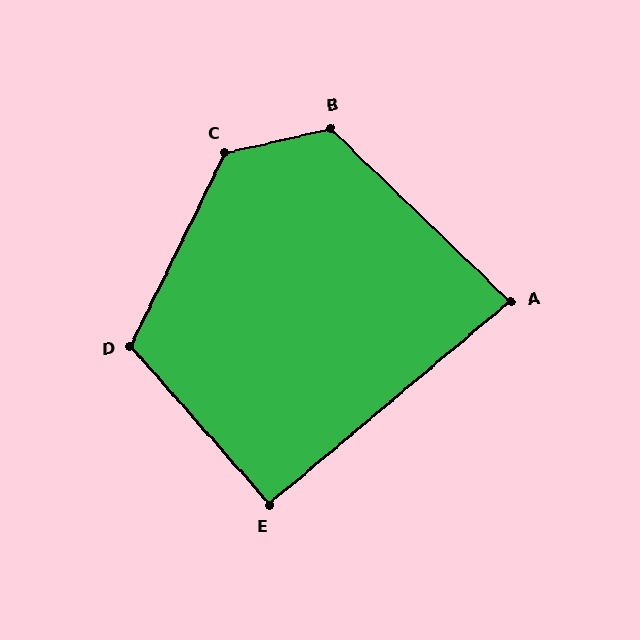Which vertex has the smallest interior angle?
A, at approximately 84 degrees.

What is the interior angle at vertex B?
Approximately 123 degrees (obtuse).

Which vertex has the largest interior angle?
C, at approximately 129 degrees.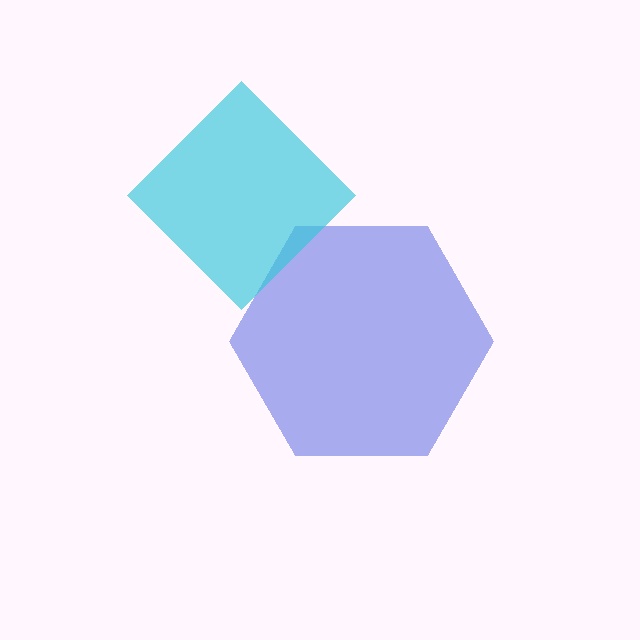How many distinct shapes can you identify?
There are 2 distinct shapes: a blue hexagon, a cyan diamond.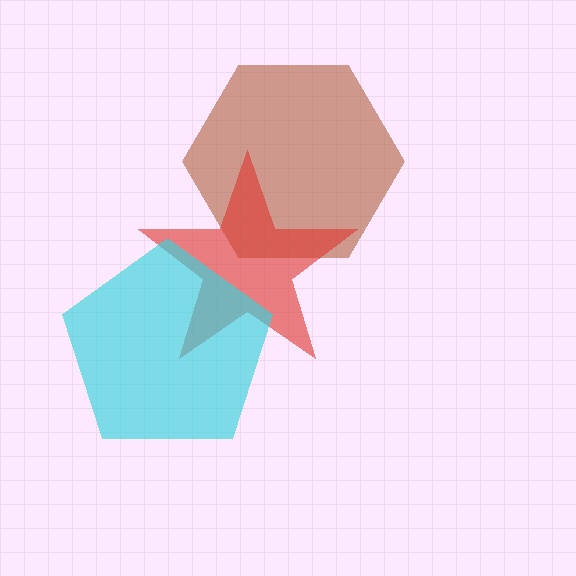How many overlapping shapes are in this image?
There are 3 overlapping shapes in the image.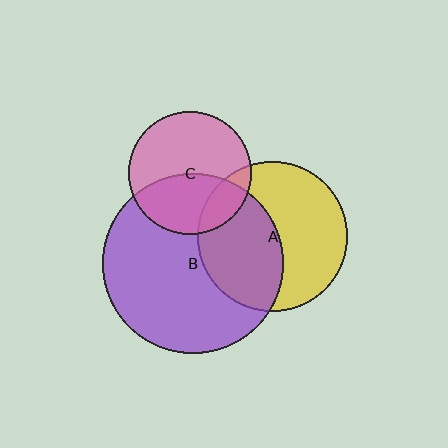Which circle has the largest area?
Circle B (purple).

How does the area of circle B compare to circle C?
Approximately 2.1 times.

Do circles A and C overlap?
Yes.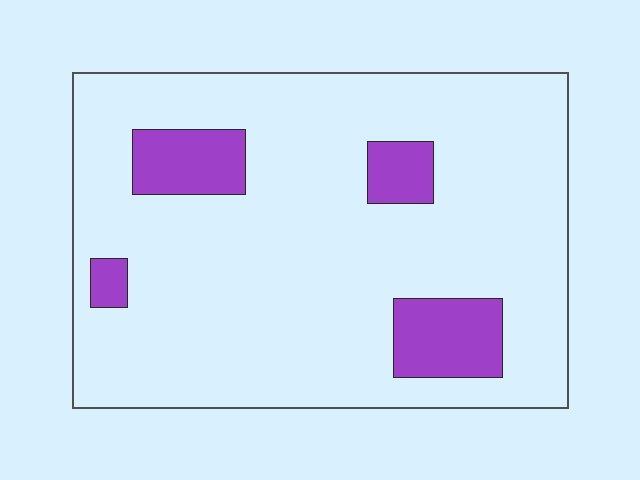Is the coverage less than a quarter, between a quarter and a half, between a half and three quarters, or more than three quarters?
Less than a quarter.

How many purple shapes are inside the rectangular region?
4.